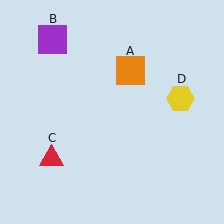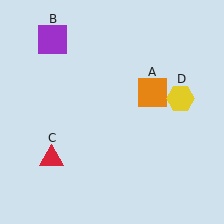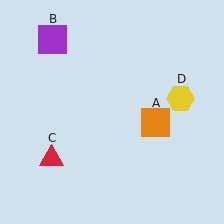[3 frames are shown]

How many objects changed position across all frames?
1 object changed position: orange square (object A).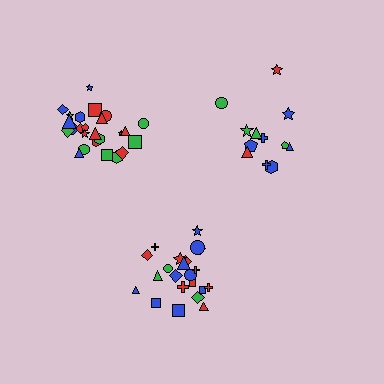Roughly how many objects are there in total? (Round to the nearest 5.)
Roughly 60 objects in total.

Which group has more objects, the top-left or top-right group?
The top-left group.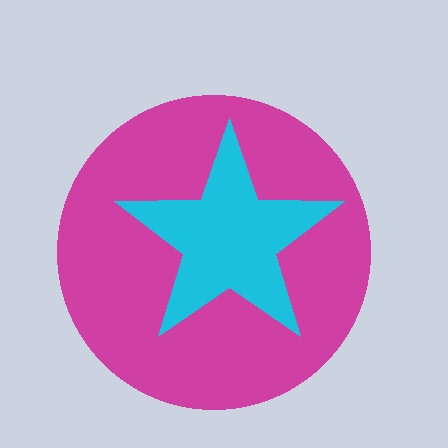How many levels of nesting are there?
2.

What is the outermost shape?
The magenta circle.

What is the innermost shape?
The cyan star.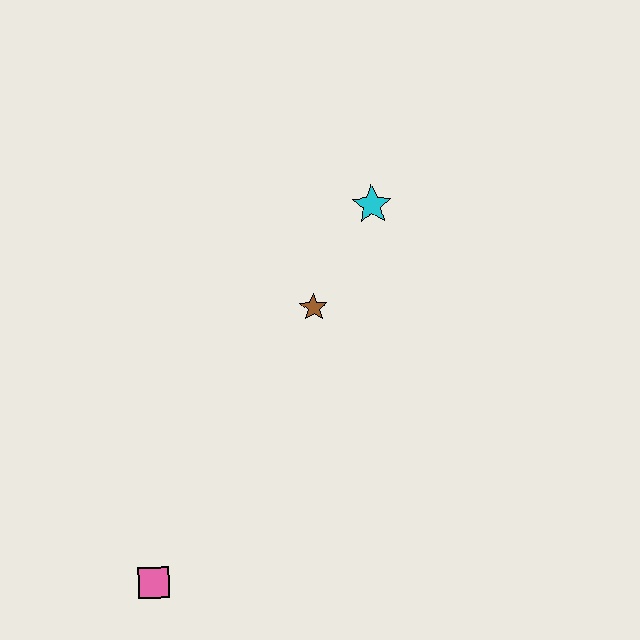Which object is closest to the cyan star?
The brown star is closest to the cyan star.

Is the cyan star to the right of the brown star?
Yes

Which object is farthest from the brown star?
The pink square is farthest from the brown star.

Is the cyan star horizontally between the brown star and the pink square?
No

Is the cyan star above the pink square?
Yes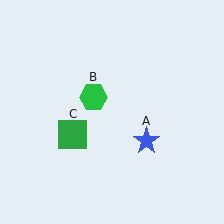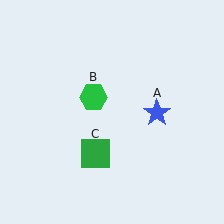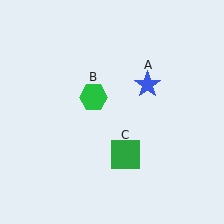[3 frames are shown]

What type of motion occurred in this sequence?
The blue star (object A), green square (object C) rotated counterclockwise around the center of the scene.